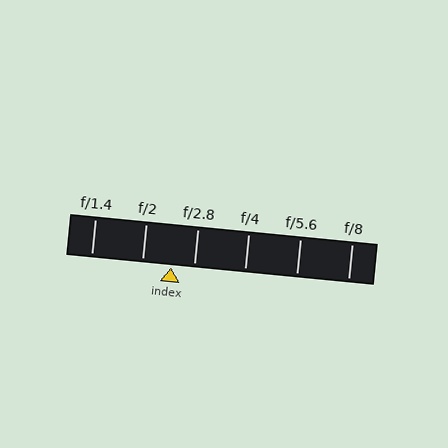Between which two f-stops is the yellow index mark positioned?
The index mark is between f/2 and f/2.8.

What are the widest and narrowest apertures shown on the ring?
The widest aperture shown is f/1.4 and the narrowest is f/8.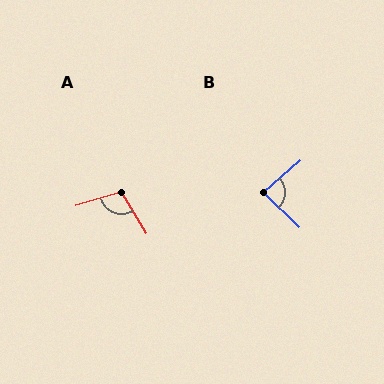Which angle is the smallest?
B, at approximately 86 degrees.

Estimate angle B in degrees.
Approximately 86 degrees.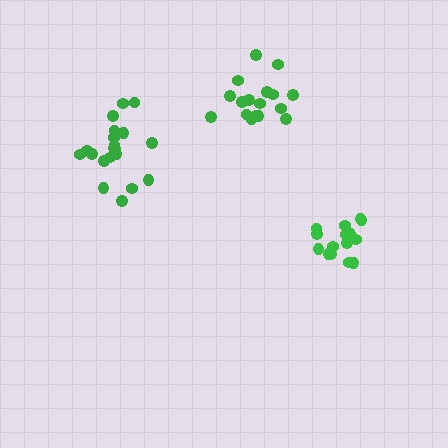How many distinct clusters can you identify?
There are 3 distinct clusters.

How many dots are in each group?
Group 1: 15 dots, Group 2: 17 dots, Group 3: 20 dots (52 total).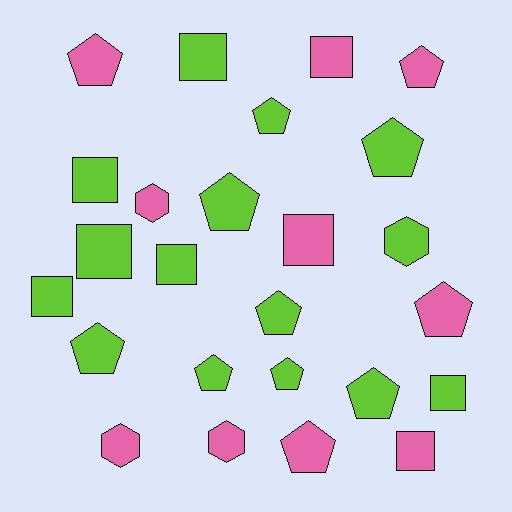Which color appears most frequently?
Lime, with 15 objects.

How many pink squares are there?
There are 3 pink squares.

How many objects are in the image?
There are 25 objects.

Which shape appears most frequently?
Pentagon, with 12 objects.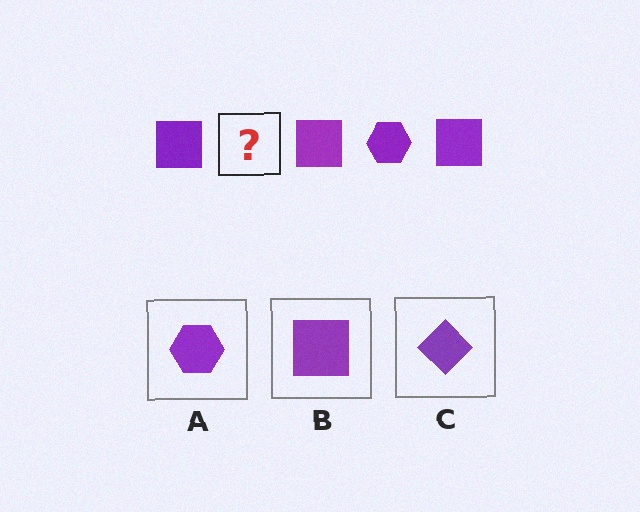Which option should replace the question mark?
Option A.